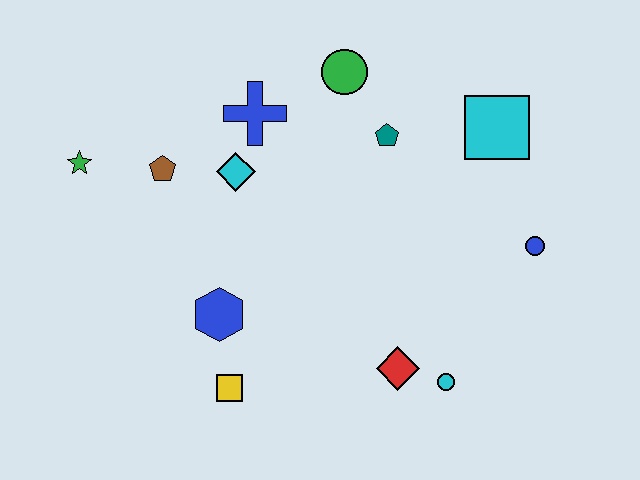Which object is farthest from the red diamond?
The green star is farthest from the red diamond.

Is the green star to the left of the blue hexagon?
Yes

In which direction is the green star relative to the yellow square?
The green star is above the yellow square.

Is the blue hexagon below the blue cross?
Yes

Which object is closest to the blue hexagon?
The yellow square is closest to the blue hexagon.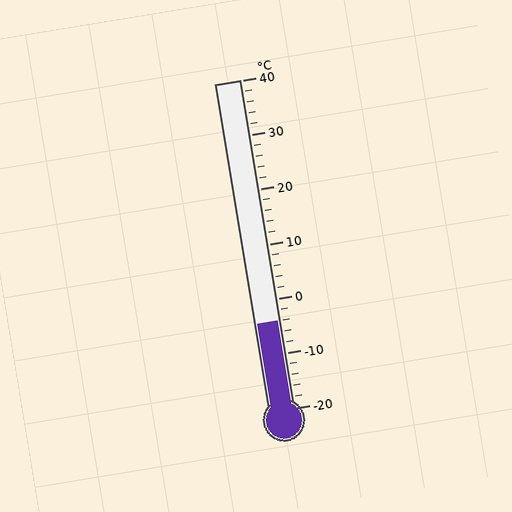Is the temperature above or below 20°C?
The temperature is below 20°C.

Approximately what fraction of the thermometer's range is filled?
The thermometer is filled to approximately 25% of its range.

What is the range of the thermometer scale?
The thermometer scale ranges from -20°C to 40°C.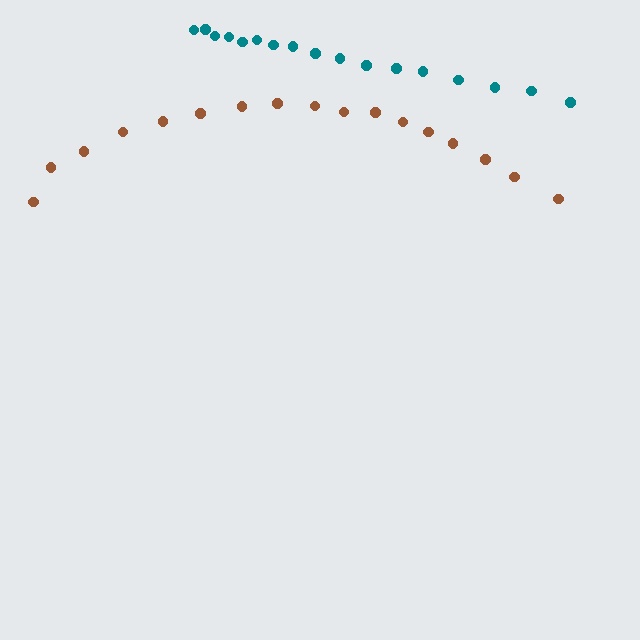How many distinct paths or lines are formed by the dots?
There are 2 distinct paths.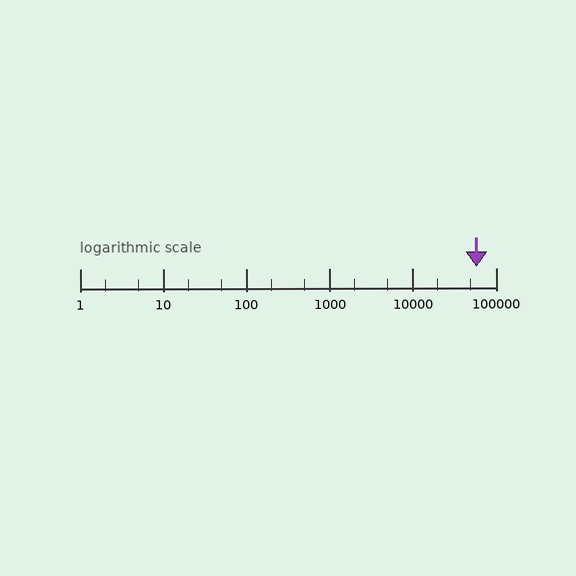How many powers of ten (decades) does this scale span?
The scale spans 5 decades, from 1 to 100000.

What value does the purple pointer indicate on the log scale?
The pointer indicates approximately 58000.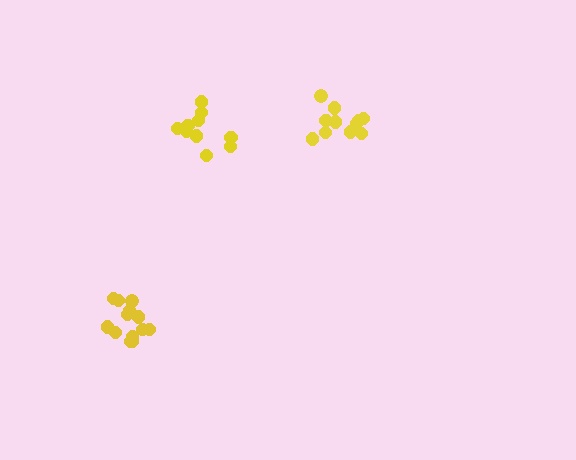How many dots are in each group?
Group 1: 13 dots, Group 2: 10 dots, Group 3: 11 dots (34 total).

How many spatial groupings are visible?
There are 3 spatial groupings.